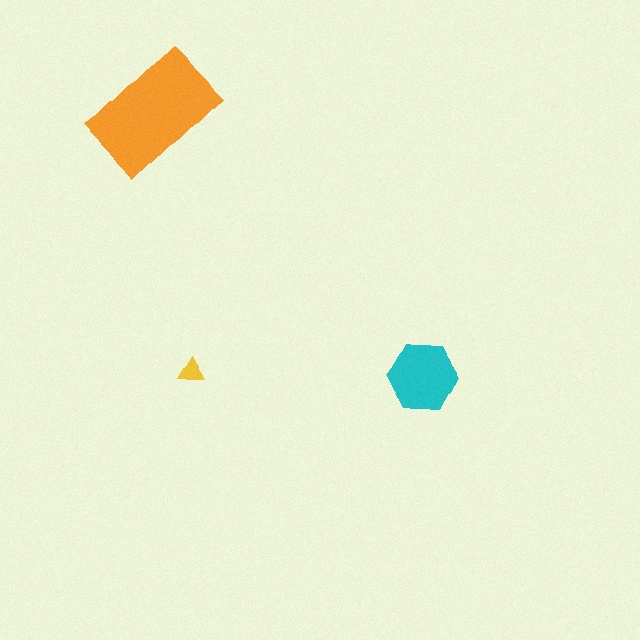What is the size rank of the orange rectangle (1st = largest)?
1st.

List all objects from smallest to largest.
The yellow triangle, the cyan hexagon, the orange rectangle.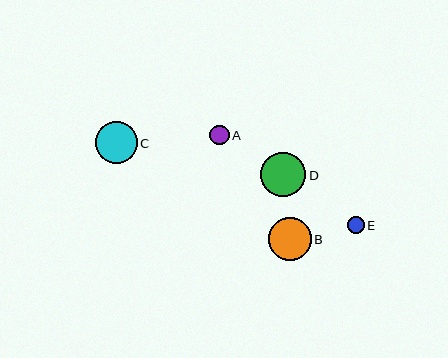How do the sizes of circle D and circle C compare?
Circle D and circle C are approximately the same size.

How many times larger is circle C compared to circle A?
Circle C is approximately 2.2 times the size of circle A.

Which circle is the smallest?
Circle E is the smallest with a size of approximately 17 pixels.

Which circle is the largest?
Circle D is the largest with a size of approximately 45 pixels.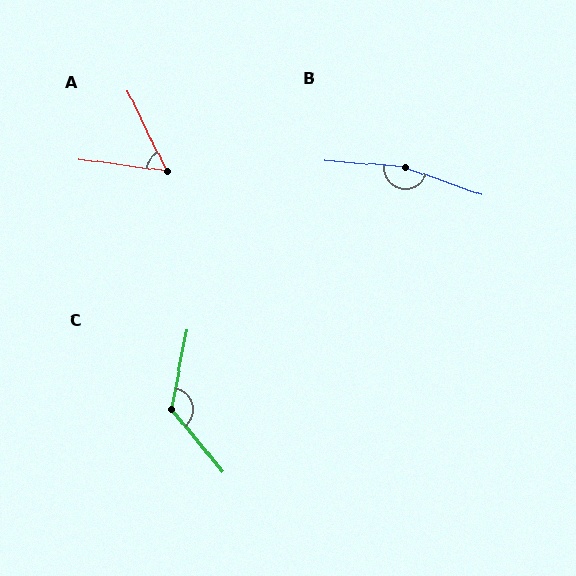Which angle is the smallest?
A, at approximately 56 degrees.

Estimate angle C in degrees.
Approximately 130 degrees.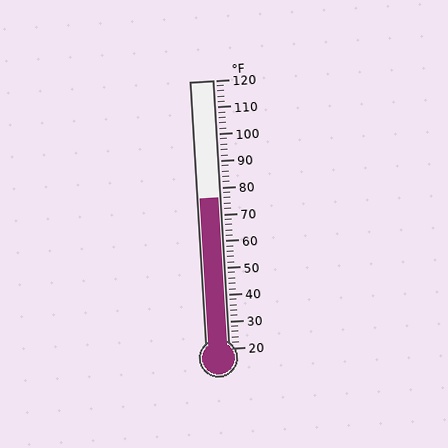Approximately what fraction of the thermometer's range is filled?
The thermometer is filled to approximately 55% of its range.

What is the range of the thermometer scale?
The thermometer scale ranges from 20°F to 120°F.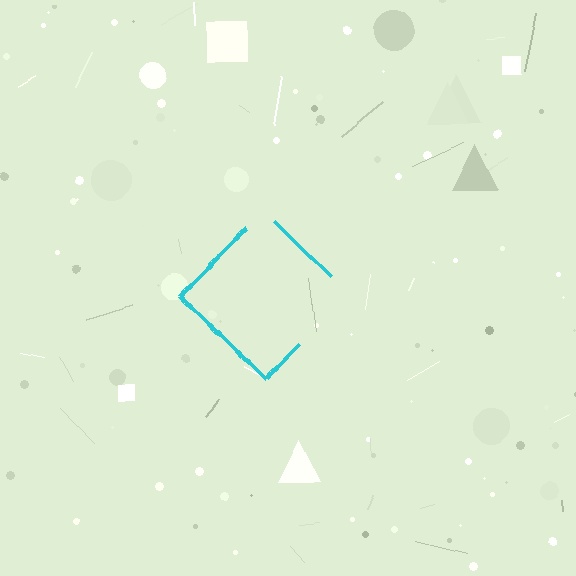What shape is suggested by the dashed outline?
The dashed outline suggests a diamond.